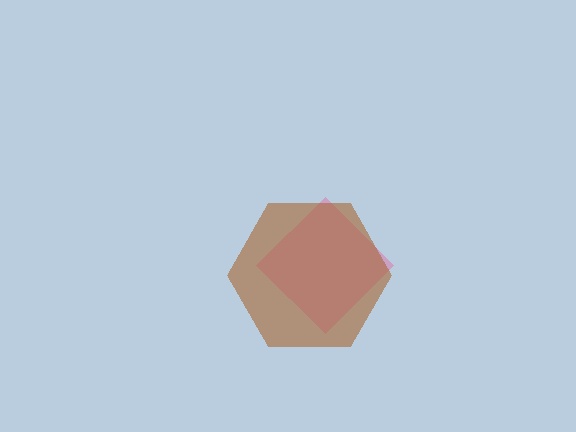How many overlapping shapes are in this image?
There are 2 overlapping shapes in the image.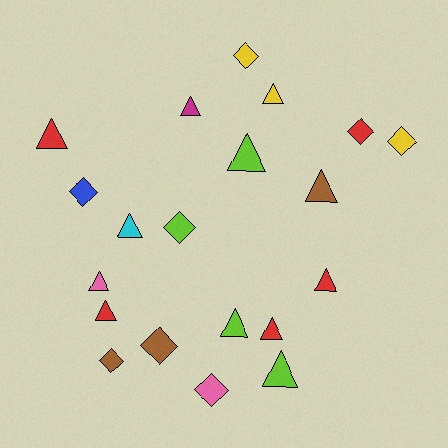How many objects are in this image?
There are 20 objects.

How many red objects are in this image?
There are 5 red objects.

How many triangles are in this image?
There are 12 triangles.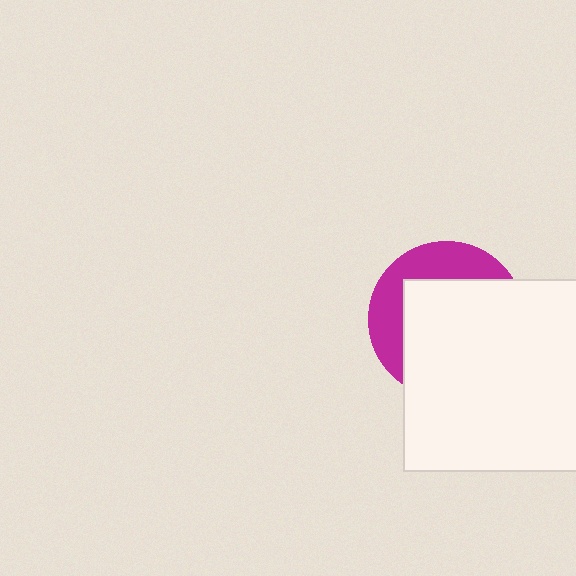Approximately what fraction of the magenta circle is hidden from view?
Roughly 66% of the magenta circle is hidden behind the white square.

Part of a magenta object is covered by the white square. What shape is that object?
It is a circle.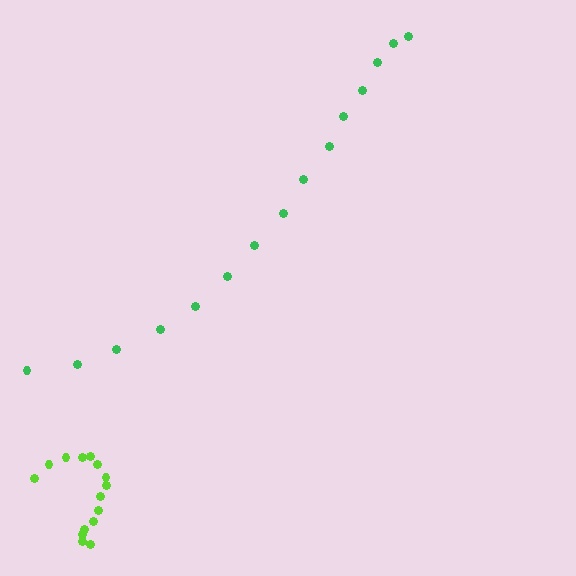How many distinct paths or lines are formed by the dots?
There are 2 distinct paths.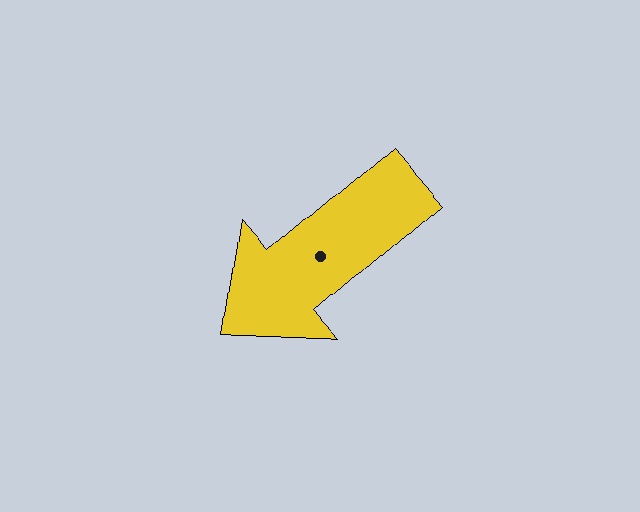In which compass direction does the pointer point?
Southwest.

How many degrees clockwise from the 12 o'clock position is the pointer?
Approximately 229 degrees.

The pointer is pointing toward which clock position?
Roughly 8 o'clock.